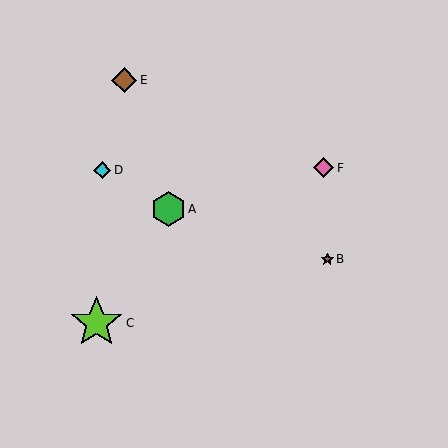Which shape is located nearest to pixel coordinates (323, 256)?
The brown star (labeled B) at (327, 259) is nearest to that location.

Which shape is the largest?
The lime star (labeled C) is the largest.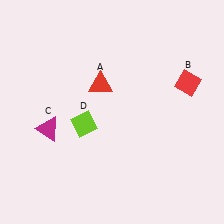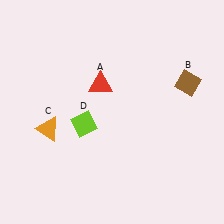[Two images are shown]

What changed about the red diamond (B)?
In Image 1, B is red. In Image 2, it changed to brown.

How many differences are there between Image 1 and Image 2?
There are 2 differences between the two images.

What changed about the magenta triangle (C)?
In Image 1, C is magenta. In Image 2, it changed to orange.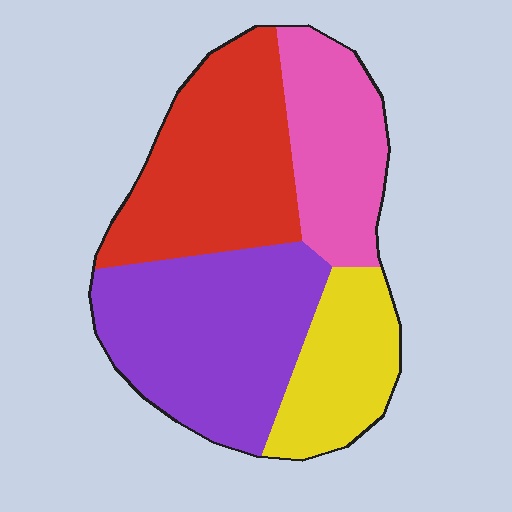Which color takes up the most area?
Purple, at roughly 35%.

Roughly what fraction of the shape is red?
Red covers 30% of the shape.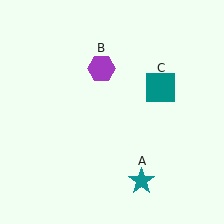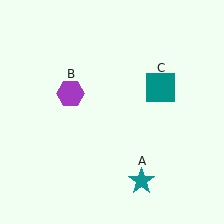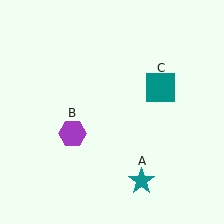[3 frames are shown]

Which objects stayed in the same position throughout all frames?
Teal star (object A) and teal square (object C) remained stationary.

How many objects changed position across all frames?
1 object changed position: purple hexagon (object B).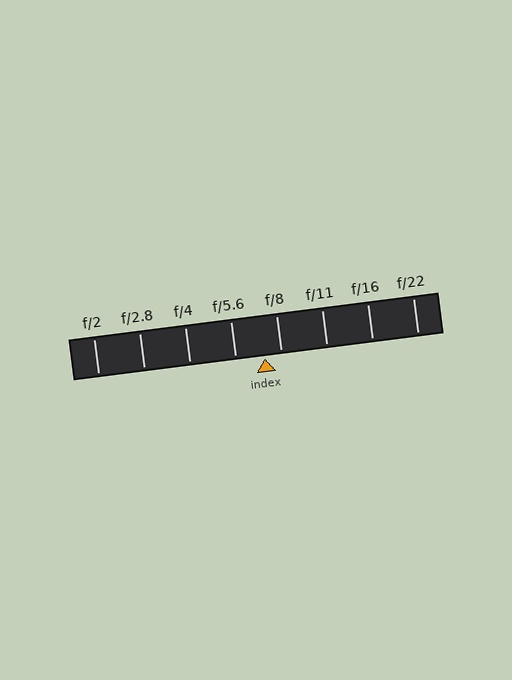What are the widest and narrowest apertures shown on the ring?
The widest aperture shown is f/2 and the narrowest is f/22.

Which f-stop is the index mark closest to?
The index mark is closest to f/8.